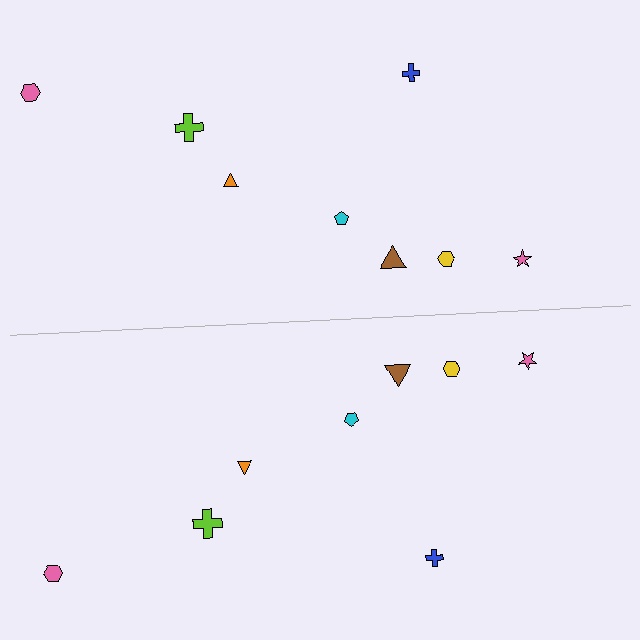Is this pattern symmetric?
Yes, this pattern has bilateral (reflection) symmetry.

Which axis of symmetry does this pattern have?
The pattern has a horizontal axis of symmetry running through the center of the image.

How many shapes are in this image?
There are 16 shapes in this image.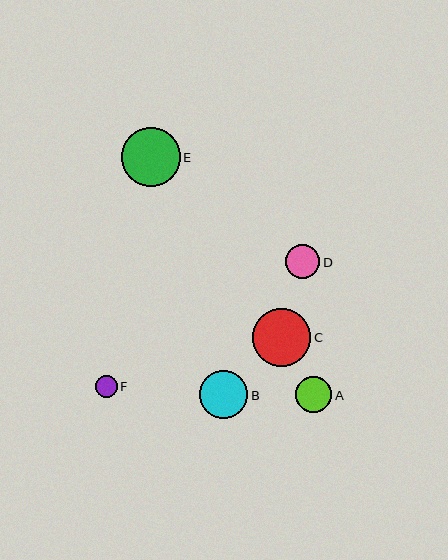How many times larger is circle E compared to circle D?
Circle E is approximately 1.7 times the size of circle D.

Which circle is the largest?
Circle E is the largest with a size of approximately 59 pixels.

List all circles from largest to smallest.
From largest to smallest: E, C, B, A, D, F.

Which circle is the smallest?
Circle F is the smallest with a size of approximately 22 pixels.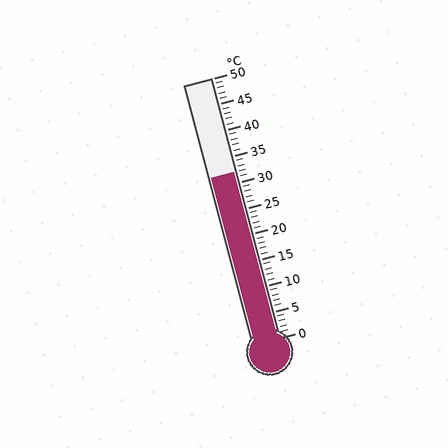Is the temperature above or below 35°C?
The temperature is below 35°C.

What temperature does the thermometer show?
The thermometer shows approximately 32°C.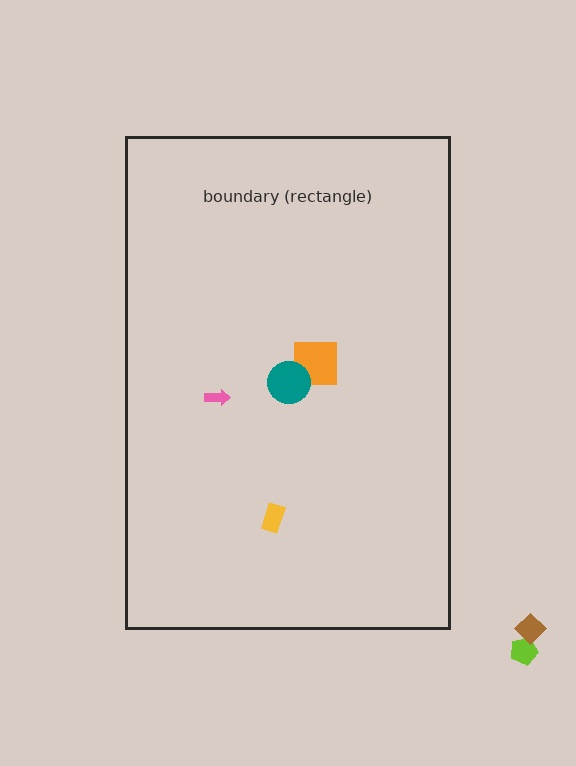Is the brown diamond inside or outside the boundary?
Outside.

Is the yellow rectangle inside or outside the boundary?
Inside.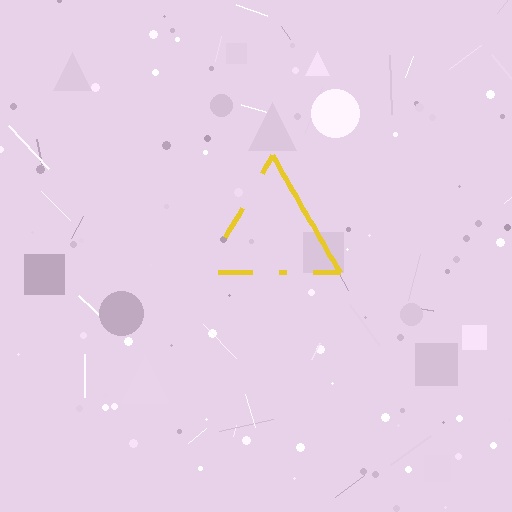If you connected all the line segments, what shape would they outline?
They would outline a triangle.